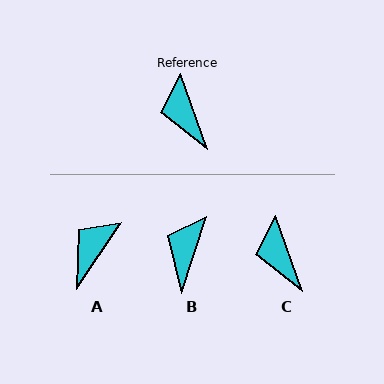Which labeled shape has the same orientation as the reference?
C.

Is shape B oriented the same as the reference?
No, it is off by about 37 degrees.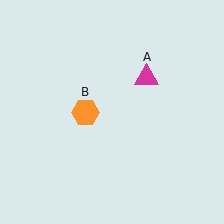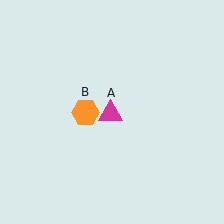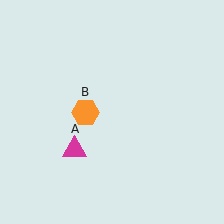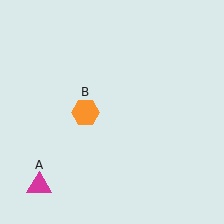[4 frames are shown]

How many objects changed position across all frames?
1 object changed position: magenta triangle (object A).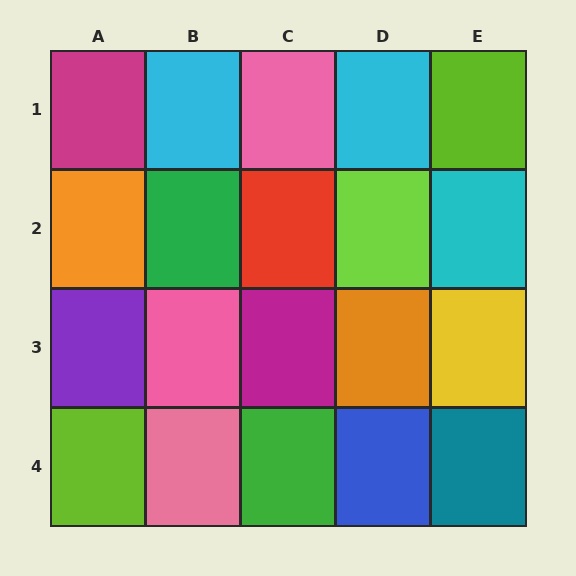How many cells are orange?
2 cells are orange.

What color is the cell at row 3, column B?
Pink.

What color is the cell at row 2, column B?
Green.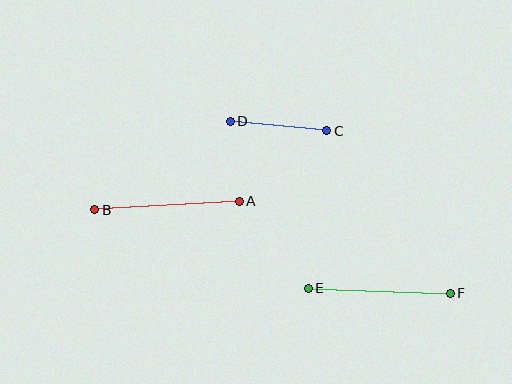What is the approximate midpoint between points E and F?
The midpoint is at approximately (379, 291) pixels.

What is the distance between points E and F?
The distance is approximately 142 pixels.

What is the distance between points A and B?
The distance is approximately 145 pixels.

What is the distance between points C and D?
The distance is approximately 97 pixels.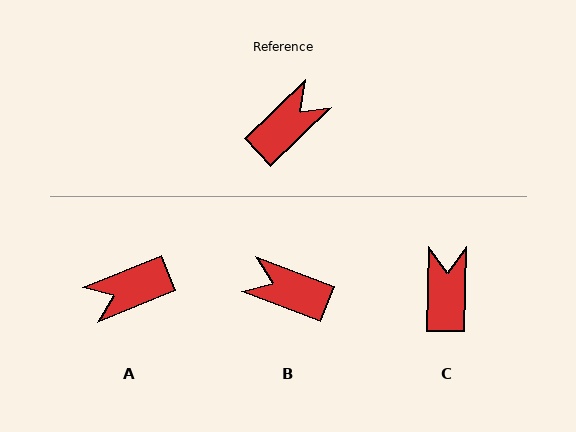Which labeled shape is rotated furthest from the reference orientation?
A, about 158 degrees away.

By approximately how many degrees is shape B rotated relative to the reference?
Approximately 115 degrees counter-clockwise.